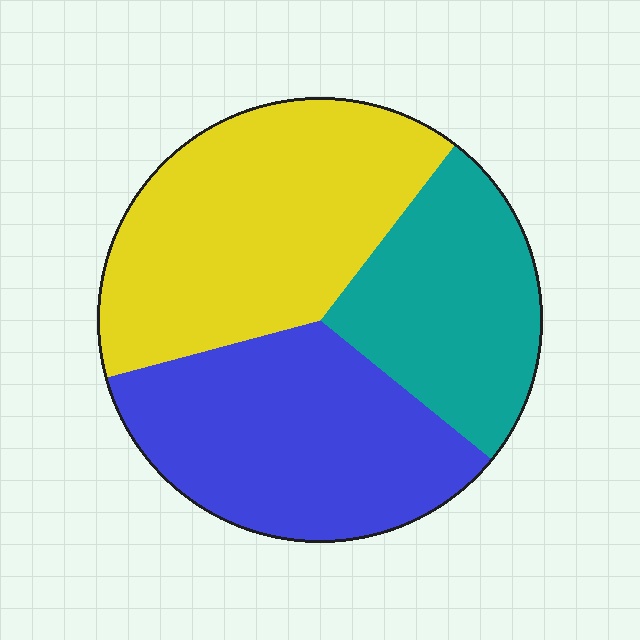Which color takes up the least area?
Teal, at roughly 25%.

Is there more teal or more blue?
Blue.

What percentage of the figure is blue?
Blue covers 35% of the figure.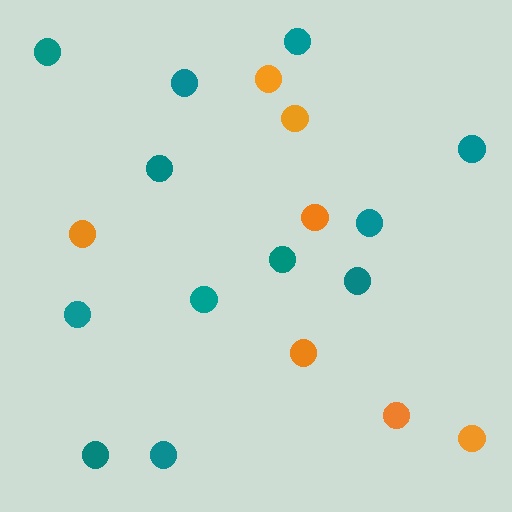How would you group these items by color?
There are 2 groups: one group of orange circles (7) and one group of teal circles (12).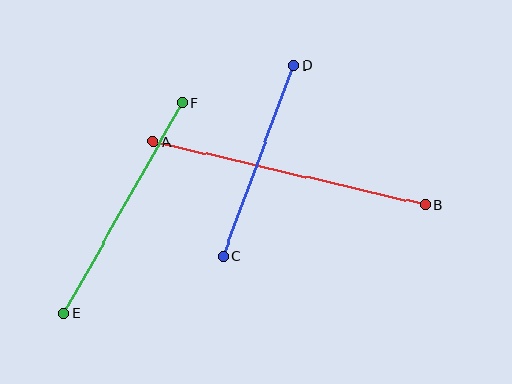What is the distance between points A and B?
The distance is approximately 280 pixels.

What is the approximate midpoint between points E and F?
The midpoint is at approximately (123, 208) pixels.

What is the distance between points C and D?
The distance is approximately 204 pixels.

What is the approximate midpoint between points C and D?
The midpoint is at approximately (258, 161) pixels.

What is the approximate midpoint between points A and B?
The midpoint is at approximately (289, 173) pixels.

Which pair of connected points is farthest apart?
Points A and B are farthest apart.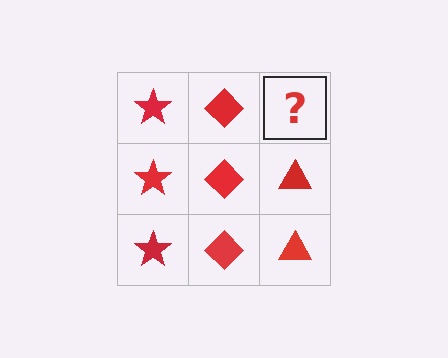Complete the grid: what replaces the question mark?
The question mark should be replaced with a red triangle.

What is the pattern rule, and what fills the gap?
The rule is that each column has a consistent shape. The gap should be filled with a red triangle.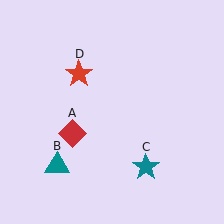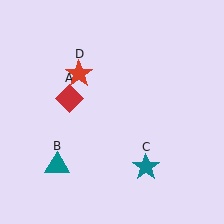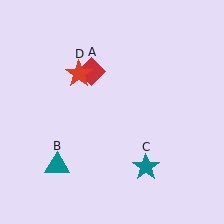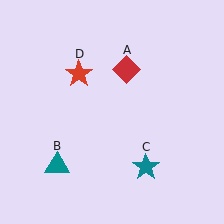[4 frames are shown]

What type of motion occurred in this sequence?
The red diamond (object A) rotated clockwise around the center of the scene.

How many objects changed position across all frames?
1 object changed position: red diamond (object A).